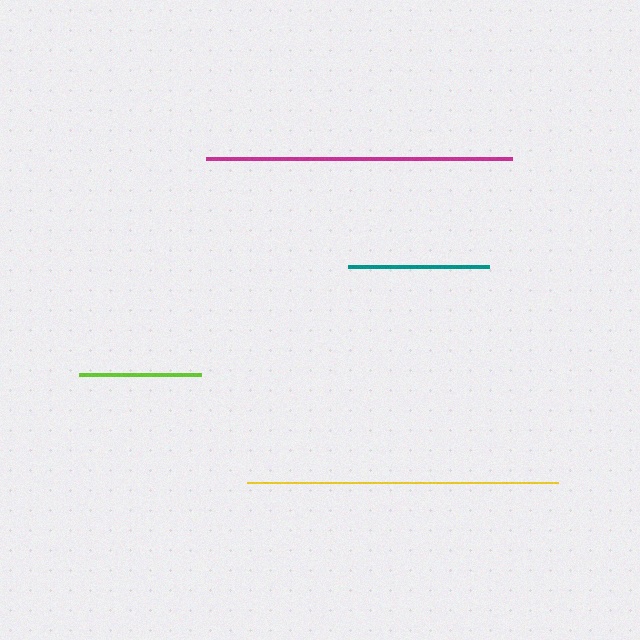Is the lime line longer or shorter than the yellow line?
The yellow line is longer than the lime line.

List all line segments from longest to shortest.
From longest to shortest: yellow, magenta, teal, lime.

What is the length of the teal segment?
The teal segment is approximately 141 pixels long.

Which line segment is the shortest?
The lime line is the shortest at approximately 122 pixels.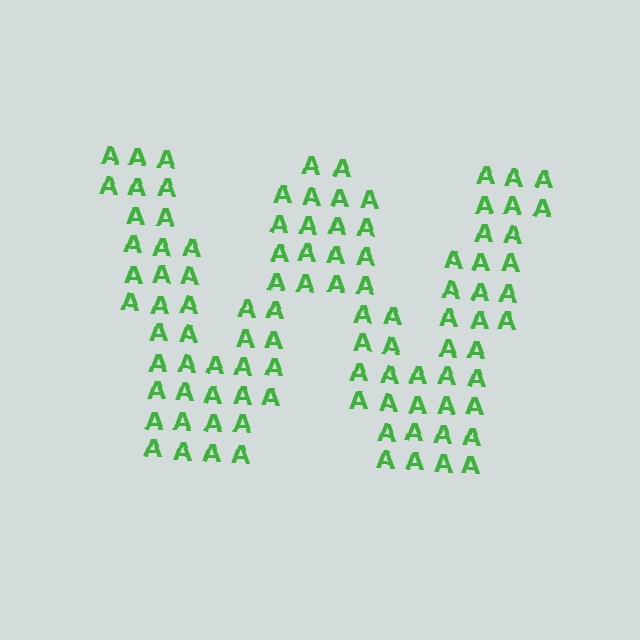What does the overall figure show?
The overall figure shows the letter W.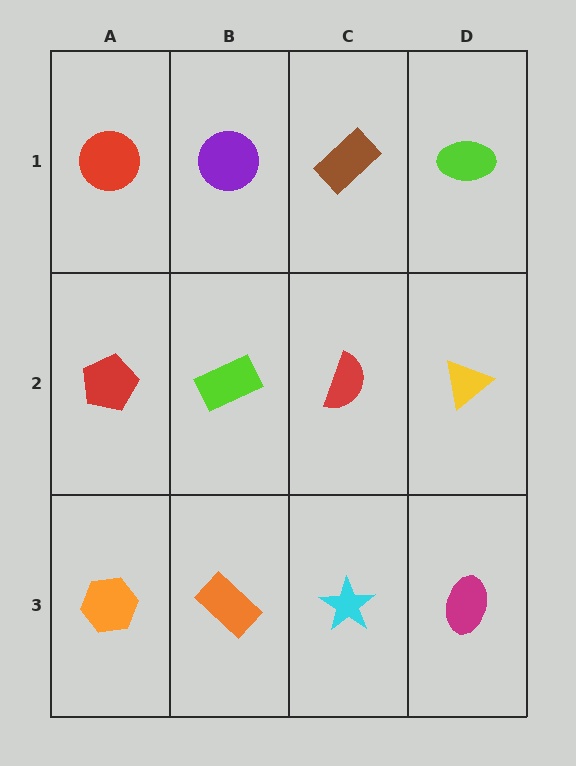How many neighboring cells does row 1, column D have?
2.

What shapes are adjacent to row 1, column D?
A yellow triangle (row 2, column D), a brown rectangle (row 1, column C).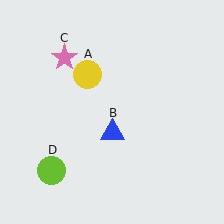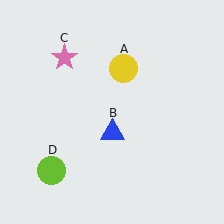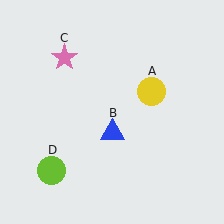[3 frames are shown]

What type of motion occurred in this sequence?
The yellow circle (object A) rotated clockwise around the center of the scene.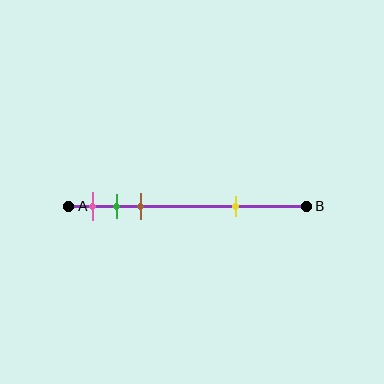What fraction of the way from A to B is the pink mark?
The pink mark is approximately 10% (0.1) of the way from A to B.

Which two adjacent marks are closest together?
The green and brown marks are the closest adjacent pair.